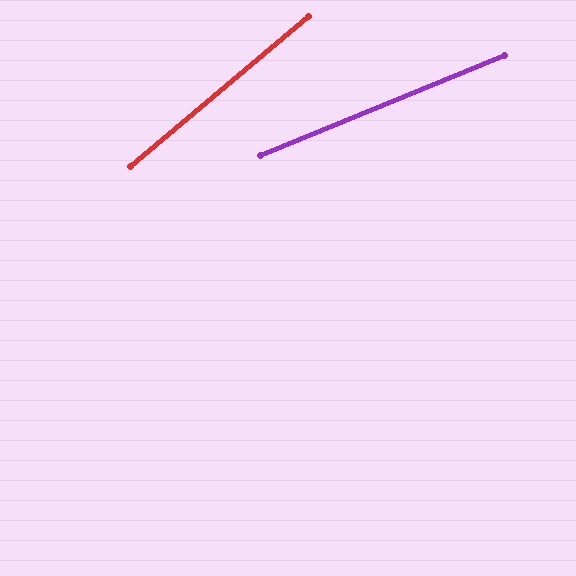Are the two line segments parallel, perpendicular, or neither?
Neither parallel nor perpendicular — they differ by about 18°.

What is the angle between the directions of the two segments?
Approximately 18 degrees.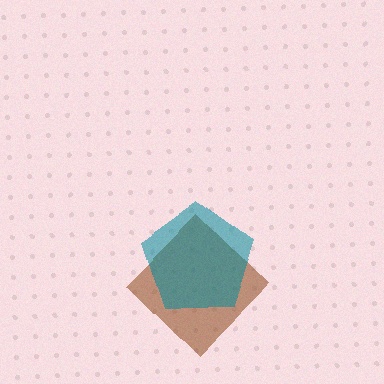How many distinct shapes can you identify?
There are 2 distinct shapes: a brown diamond, a teal pentagon.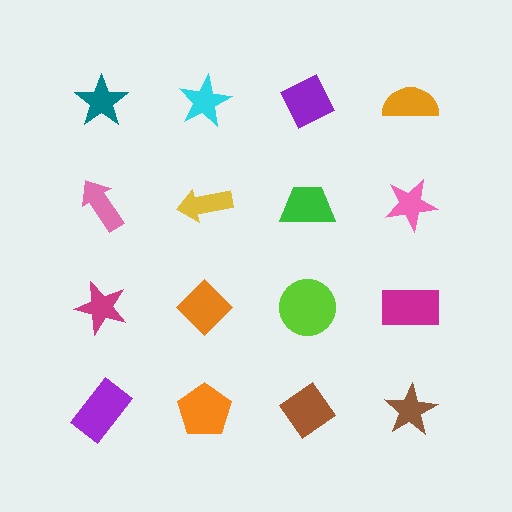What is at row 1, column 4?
An orange semicircle.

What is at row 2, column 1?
A pink arrow.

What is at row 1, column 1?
A teal star.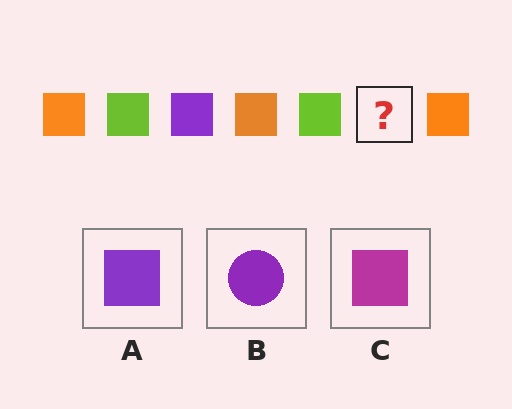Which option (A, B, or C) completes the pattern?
A.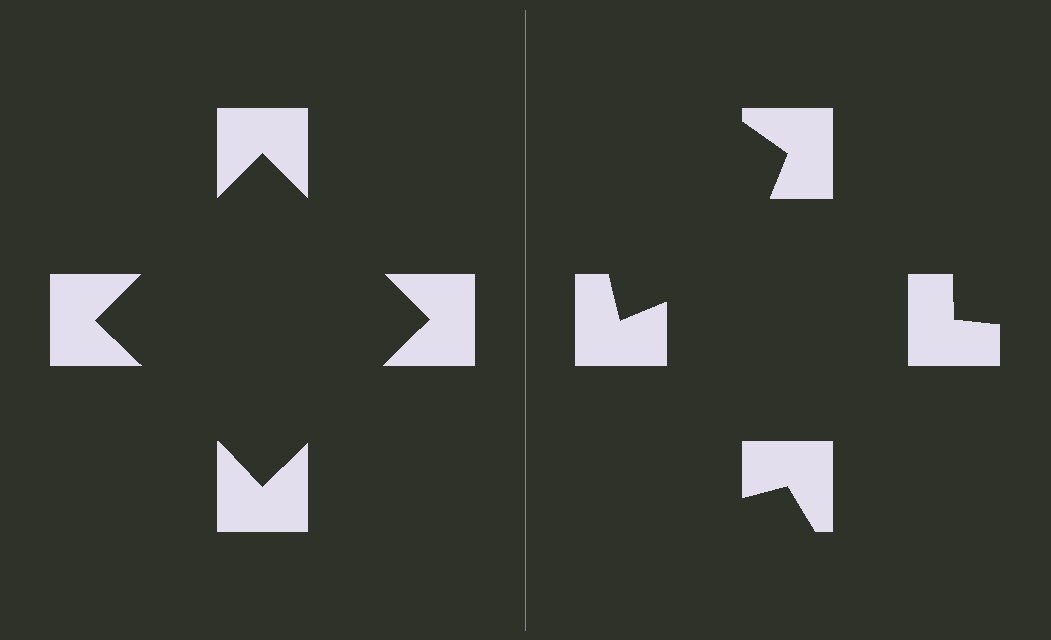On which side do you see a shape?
An illusory square appears on the left side. On the right side the wedge cuts are rotated, so no coherent shape forms.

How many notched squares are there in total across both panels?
8 — 4 on each side.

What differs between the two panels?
The notched squares are positioned identically on both sides; only the wedge orientations differ. On the left they align to a square; on the right they are misaligned.